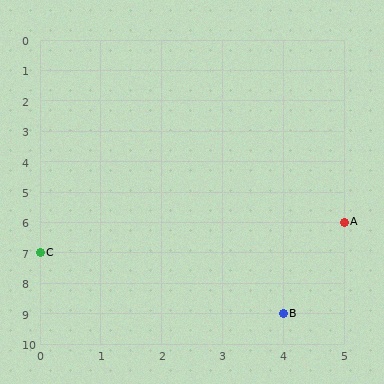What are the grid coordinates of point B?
Point B is at grid coordinates (4, 9).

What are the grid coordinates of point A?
Point A is at grid coordinates (5, 6).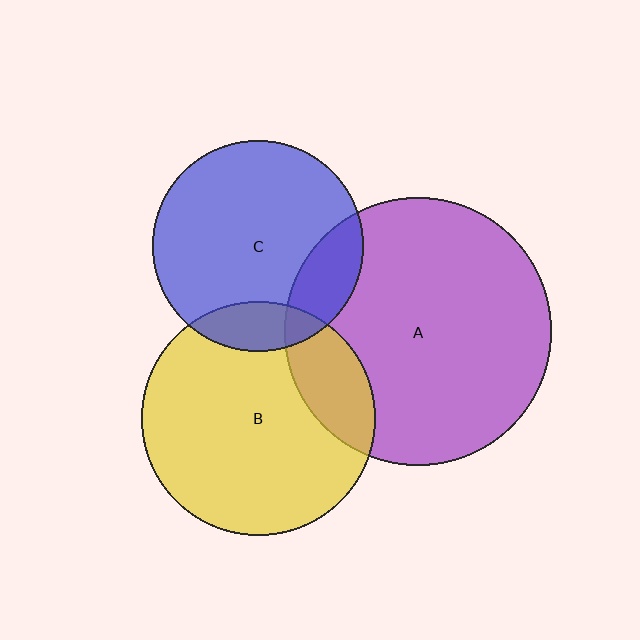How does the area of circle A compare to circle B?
Approximately 1.3 times.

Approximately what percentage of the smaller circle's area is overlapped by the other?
Approximately 20%.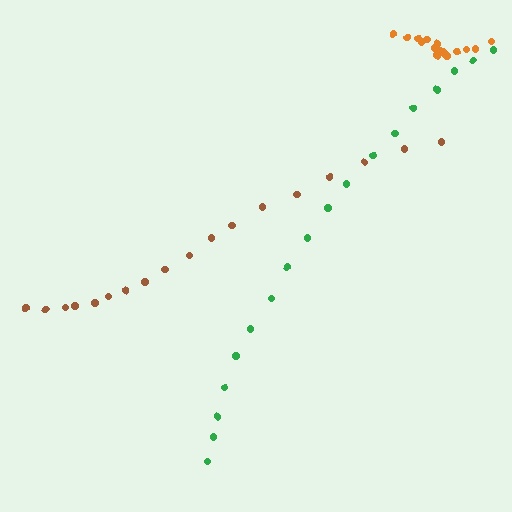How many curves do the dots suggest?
There are 3 distinct paths.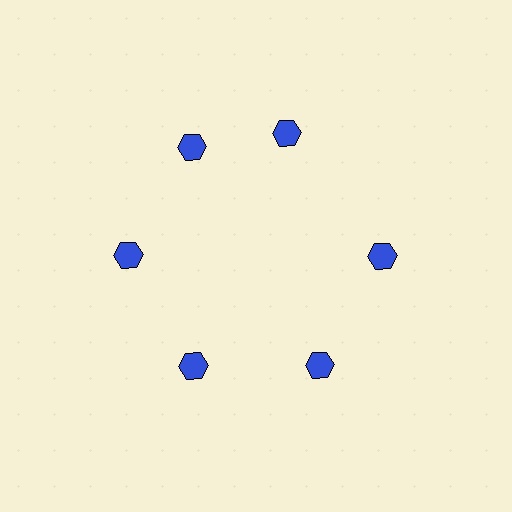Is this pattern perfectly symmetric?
No. The 6 blue hexagons are arranged in a ring, but one element near the 1 o'clock position is rotated out of alignment along the ring, breaking the 6-fold rotational symmetry.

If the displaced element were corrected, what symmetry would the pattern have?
It would have 6-fold rotational symmetry — the pattern would map onto itself every 60 degrees.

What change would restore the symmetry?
The symmetry would be restored by rotating it back into even spacing with its neighbors so that all 6 hexagons sit at equal angles and equal distance from the center.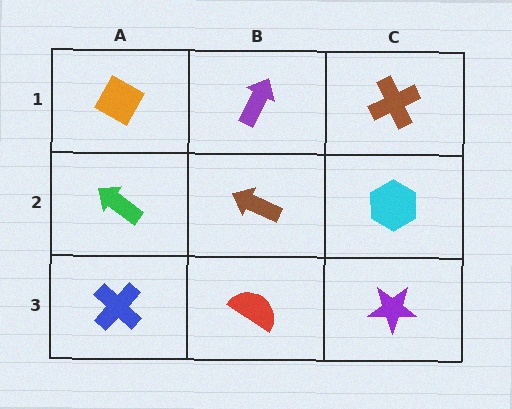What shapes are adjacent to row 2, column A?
An orange diamond (row 1, column A), a blue cross (row 3, column A), a brown arrow (row 2, column B).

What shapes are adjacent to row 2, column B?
A purple arrow (row 1, column B), a red semicircle (row 3, column B), a green arrow (row 2, column A), a cyan hexagon (row 2, column C).